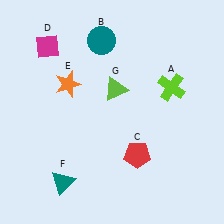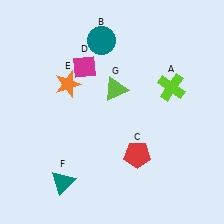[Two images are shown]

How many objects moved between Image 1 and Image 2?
1 object moved between the two images.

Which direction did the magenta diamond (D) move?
The magenta diamond (D) moved right.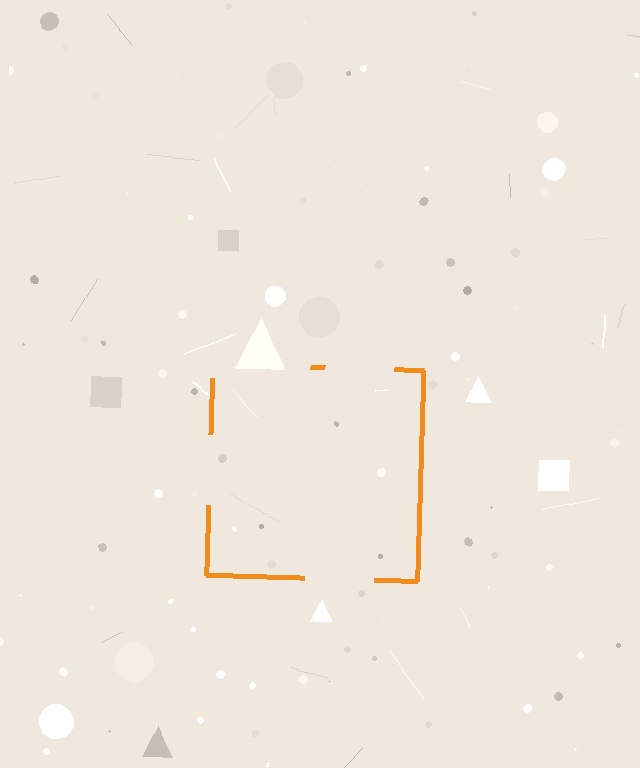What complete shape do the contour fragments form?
The contour fragments form a square.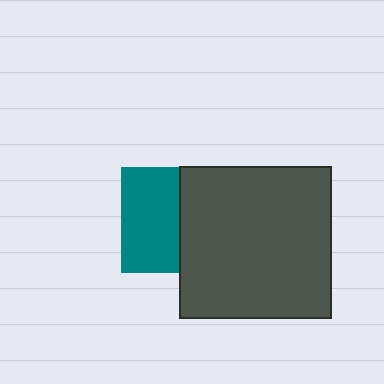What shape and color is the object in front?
The object in front is a dark gray square.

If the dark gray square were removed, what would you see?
You would see the complete teal square.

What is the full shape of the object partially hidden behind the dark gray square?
The partially hidden object is a teal square.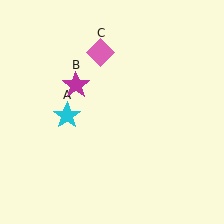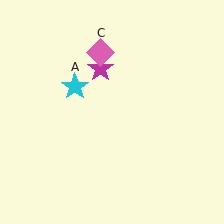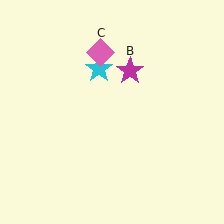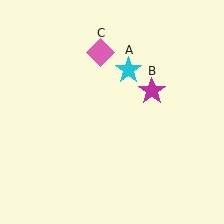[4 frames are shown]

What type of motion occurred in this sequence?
The cyan star (object A), magenta star (object B) rotated clockwise around the center of the scene.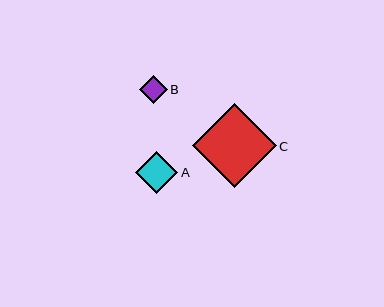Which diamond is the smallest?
Diamond B is the smallest with a size of approximately 28 pixels.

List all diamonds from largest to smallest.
From largest to smallest: C, A, B.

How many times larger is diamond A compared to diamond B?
Diamond A is approximately 1.5 times the size of diamond B.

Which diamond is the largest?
Diamond C is the largest with a size of approximately 84 pixels.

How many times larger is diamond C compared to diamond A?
Diamond C is approximately 2.0 times the size of diamond A.